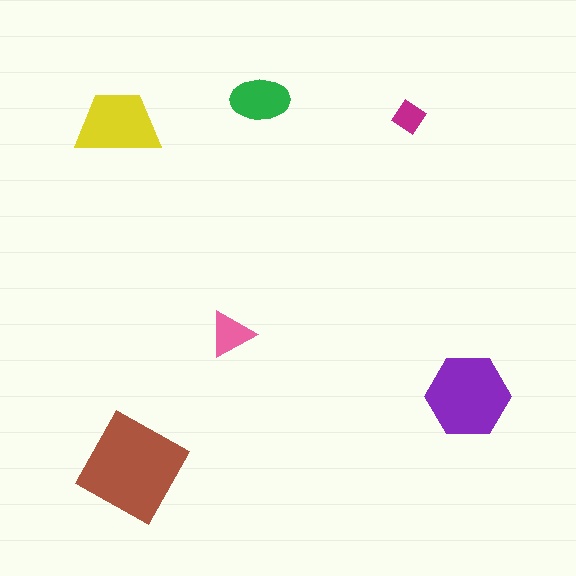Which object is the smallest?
The magenta diamond.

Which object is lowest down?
The brown square is bottommost.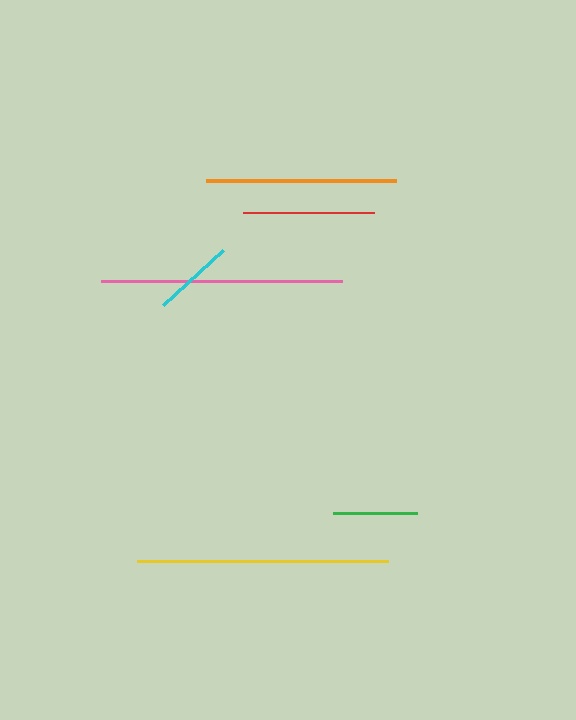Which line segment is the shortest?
The cyan line is the shortest at approximately 81 pixels.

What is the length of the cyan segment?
The cyan segment is approximately 81 pixels long.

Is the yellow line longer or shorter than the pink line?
The yellow line is longer than the pink line.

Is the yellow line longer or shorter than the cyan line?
The yellow line is longer than the cyan line.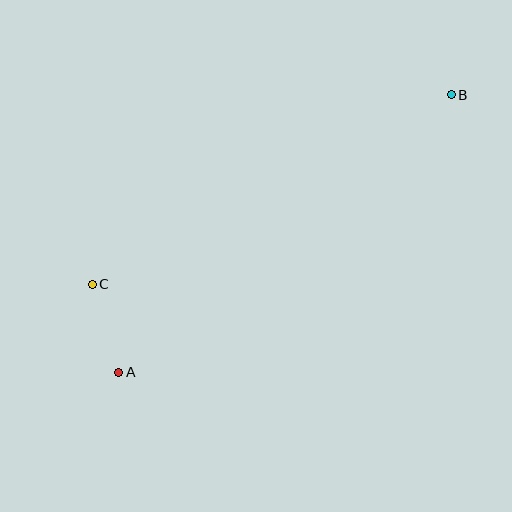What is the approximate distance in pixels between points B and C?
The distance between B and C is approximately 406 pixels.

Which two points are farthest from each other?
Points A and B are farthest from each other.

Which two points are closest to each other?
Points A and C are closest to each other.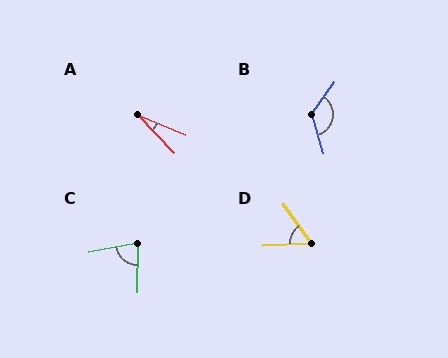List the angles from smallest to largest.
A (23°), D (56°), C (79°), B (128°).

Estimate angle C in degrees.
Approximately 79 degrees.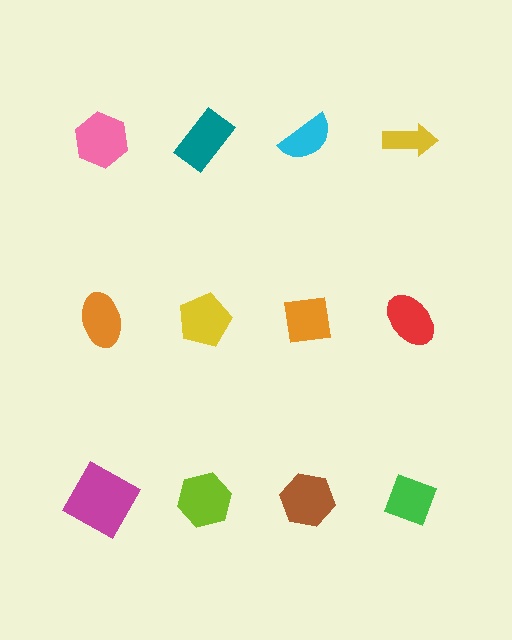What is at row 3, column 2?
A lime hexagon.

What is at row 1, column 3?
A cyan semicircle.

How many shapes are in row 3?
4 shapes.